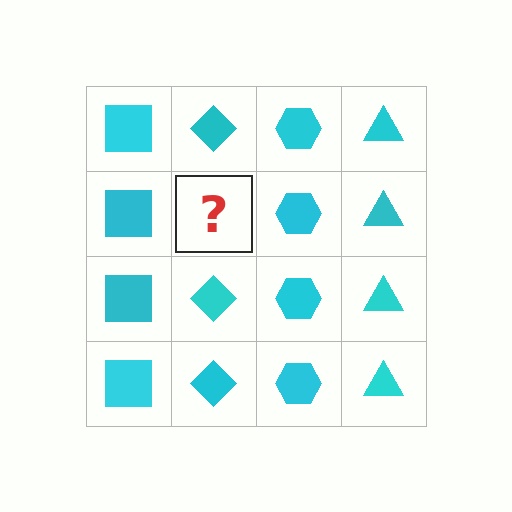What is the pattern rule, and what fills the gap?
The rule is that each column has a consistent shape. The gap should be filled with a cyan diamond.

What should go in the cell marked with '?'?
The missing cell should contain a cyan diamond.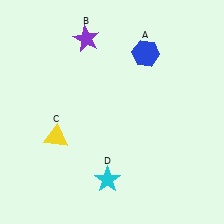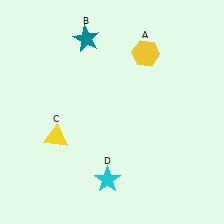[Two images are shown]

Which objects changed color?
A changed from blue to yellow. B changed from purple to teal.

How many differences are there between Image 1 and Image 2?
There are 2 differences between the two images.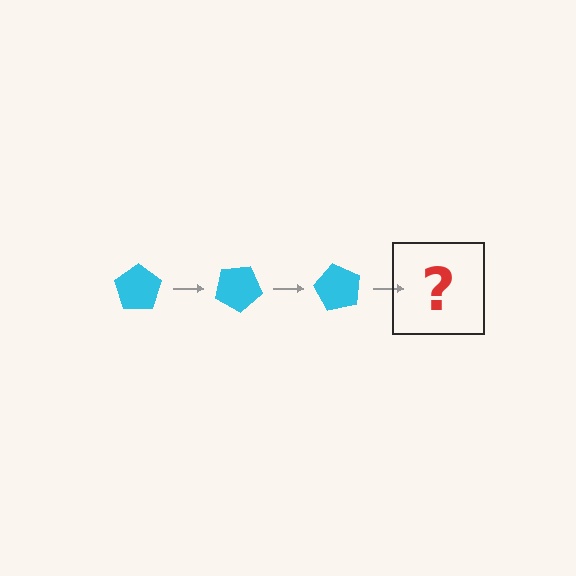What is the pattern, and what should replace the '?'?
The pattern is that the pentagon rotates 30 degrees each step. The '?' should be a cyan pentagon rotated 90 degrees.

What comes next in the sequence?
The next element should be a cyan pentagon rotated 90 degrees.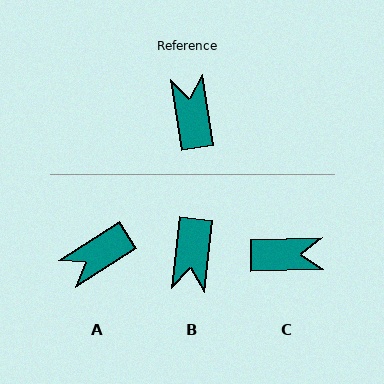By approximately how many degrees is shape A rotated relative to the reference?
Approximately 113 degrees counter-clockwise.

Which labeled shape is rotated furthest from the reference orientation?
B, about 165 degrees away.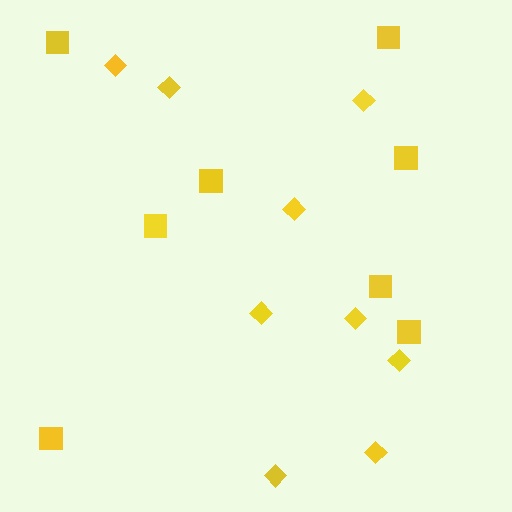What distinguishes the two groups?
There are 2 groups: one group of diamonds (9) and one group of squares (8).